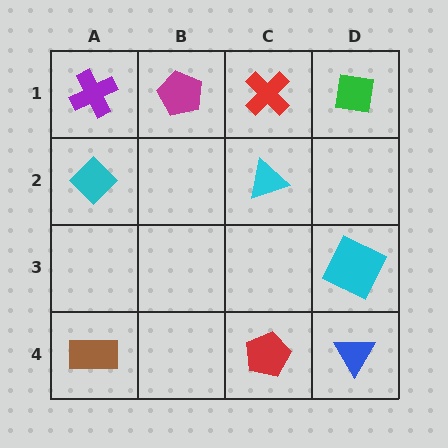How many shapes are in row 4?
3 shapes.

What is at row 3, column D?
A cyan square.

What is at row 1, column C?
A red cross.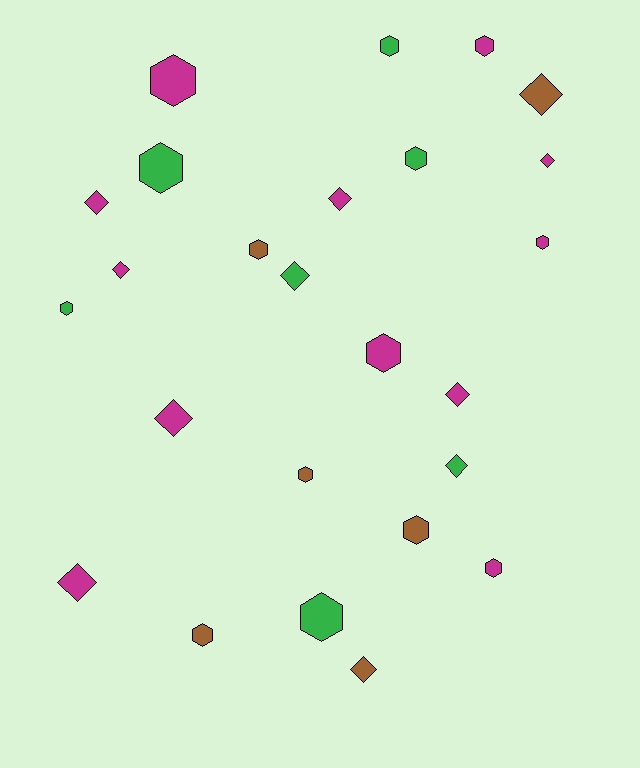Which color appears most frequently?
Magenta, with 12 objects.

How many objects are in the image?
There are 25 objects.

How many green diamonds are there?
There are 2 green diamonds.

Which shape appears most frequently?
Hexagon, with 14 objects.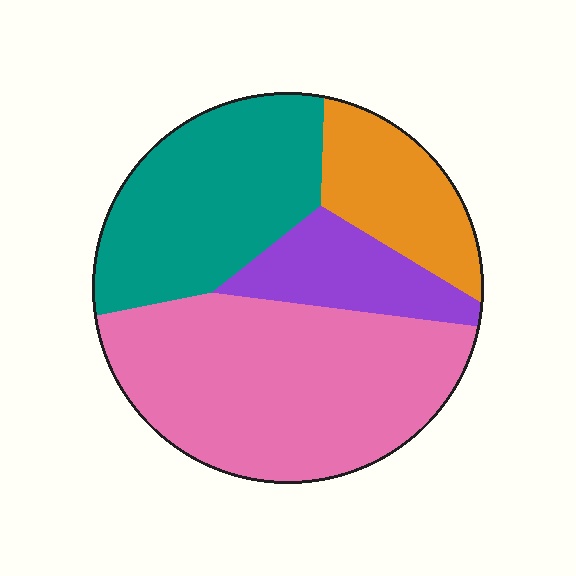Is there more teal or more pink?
Pink.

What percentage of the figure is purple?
Purple covers around 15% of the figure.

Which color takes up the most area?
Pink, at roughly 45%.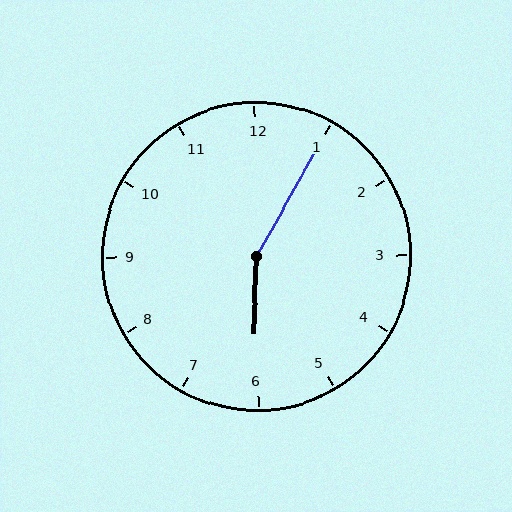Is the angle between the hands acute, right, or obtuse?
It is obtuse.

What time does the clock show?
6:05.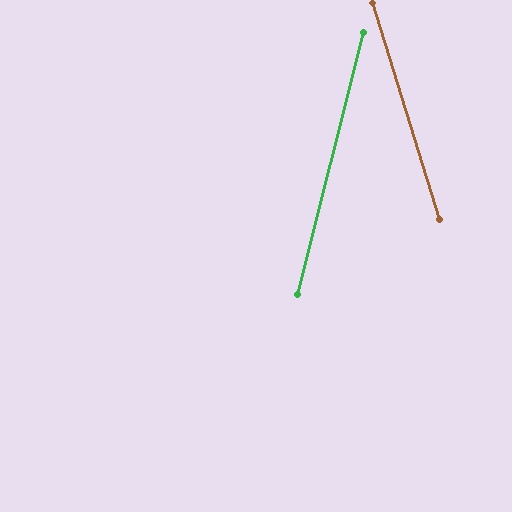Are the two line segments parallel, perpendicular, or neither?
Neither parallel nor perpendicular — they differ by about 31°.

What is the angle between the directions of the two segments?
Approximately 31 degrees.